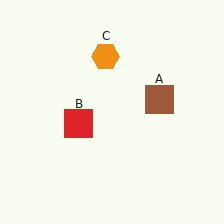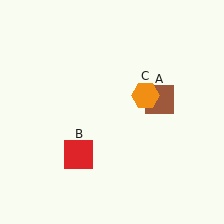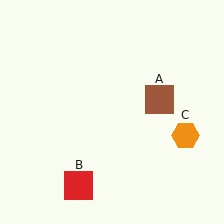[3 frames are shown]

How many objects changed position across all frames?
2 objects changed position: red square (object B), orange hexagon (object C).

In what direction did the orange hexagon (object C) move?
The orange hexagon (object C) moved down and to the right.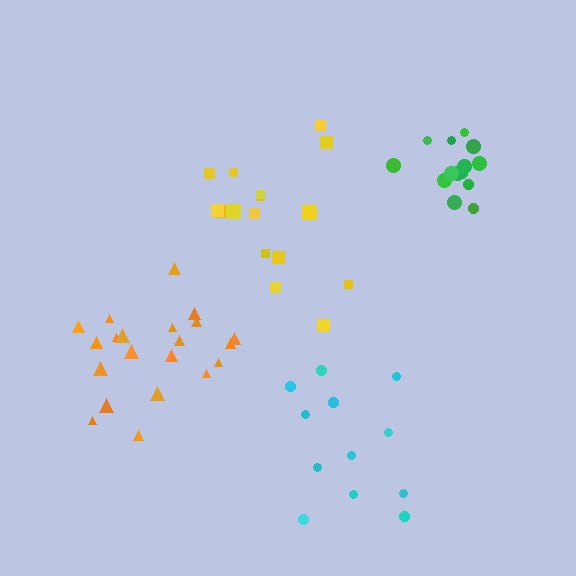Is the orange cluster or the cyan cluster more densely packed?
Orange.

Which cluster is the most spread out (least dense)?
Cyan.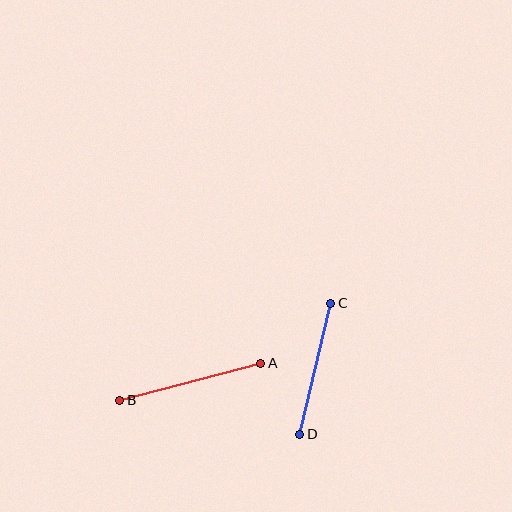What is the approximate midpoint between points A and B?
The midpoint is at approximately (190, 382) pixels.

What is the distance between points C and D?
The distance is approximately 134 pixels.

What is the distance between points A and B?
The distance is approximately 146 pixels.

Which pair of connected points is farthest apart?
Points A and B are farthest apart.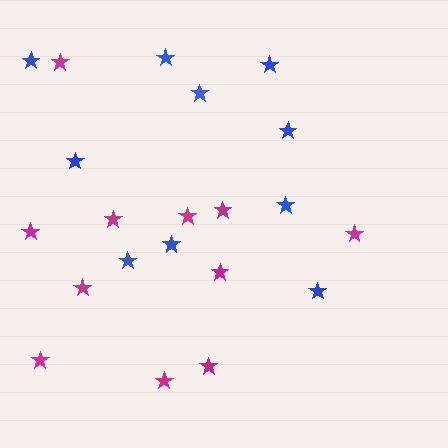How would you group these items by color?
There are 2 groups: one group of blue stars (10) and one group of magenta stars (11).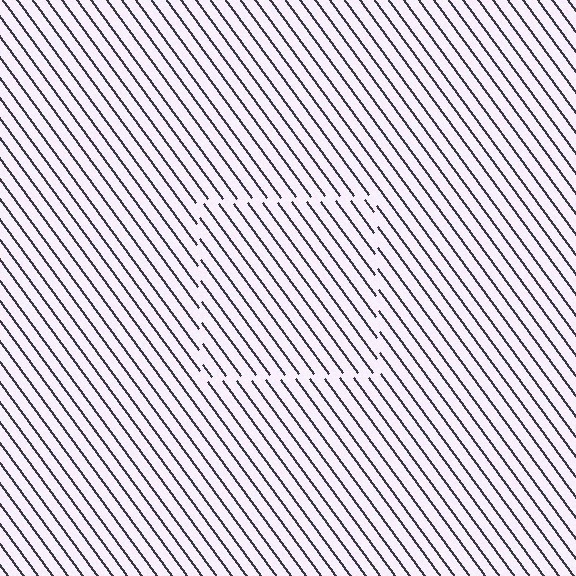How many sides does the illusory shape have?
4 sides — the line-ends trace a square.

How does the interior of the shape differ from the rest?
The interior of the shape contains the same grating, shifted by half a period — the contour is defined by the phase discontinuity where line-ends from the inner and outer gratings abut.